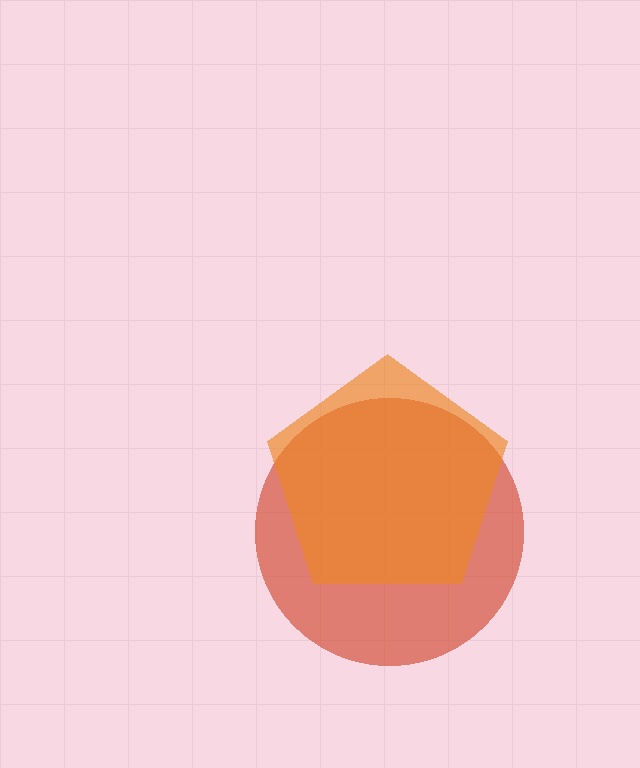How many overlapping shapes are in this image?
There are 2 overlapping shapes in the image.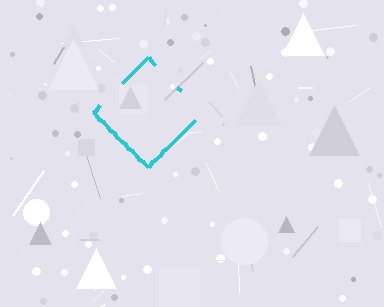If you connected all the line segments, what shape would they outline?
They would outline a diamond.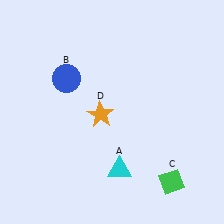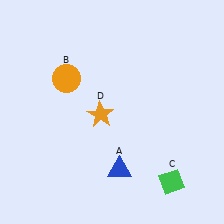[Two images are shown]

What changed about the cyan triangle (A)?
In Image 1, A is cyan. In Image 2, it changed to blue.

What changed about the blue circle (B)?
In Image 1, B is blue. In Image 2, it changed to orange.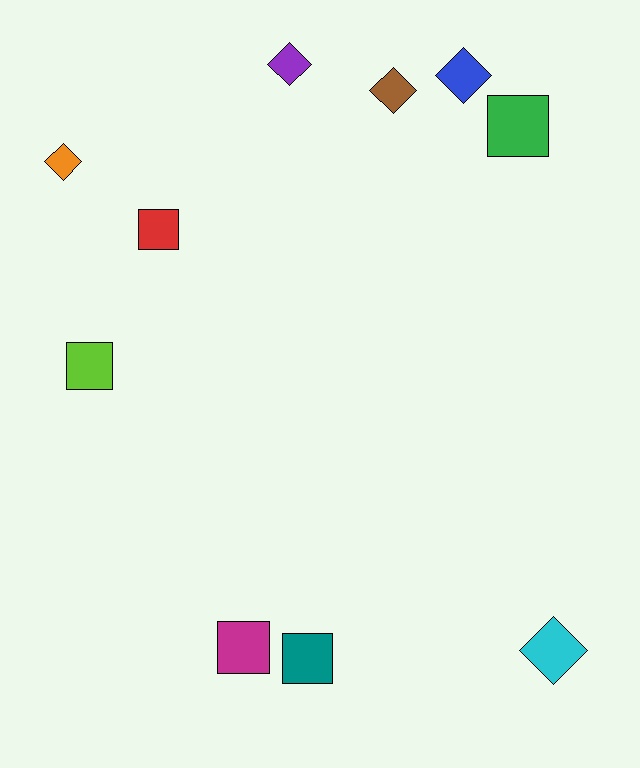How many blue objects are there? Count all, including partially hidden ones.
There is 1 blue object.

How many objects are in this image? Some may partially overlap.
There are 10 objects.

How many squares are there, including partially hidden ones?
There are 5 squares.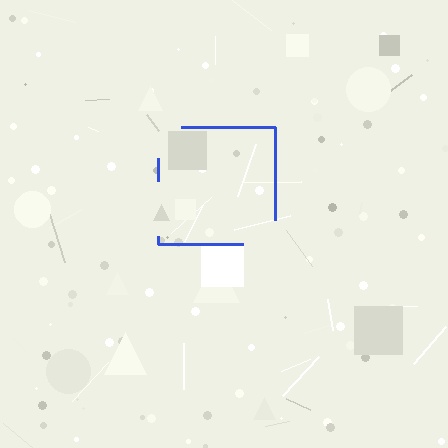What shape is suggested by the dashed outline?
The dashed outline suggests a square.